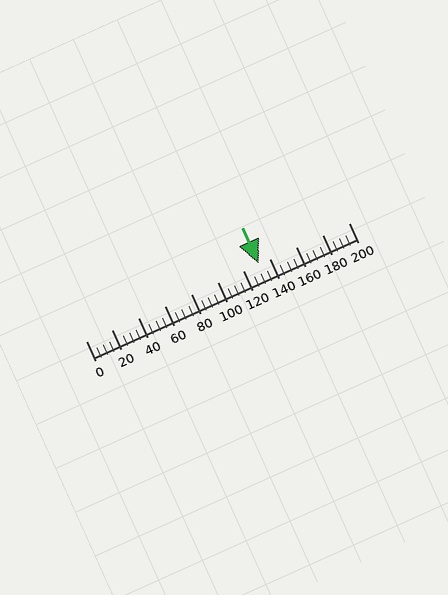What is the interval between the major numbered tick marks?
The major tick marks are spaced 20 units apart.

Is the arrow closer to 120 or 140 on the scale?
The arrow is closer to 140.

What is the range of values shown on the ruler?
The ruler shows values from 0 to 200.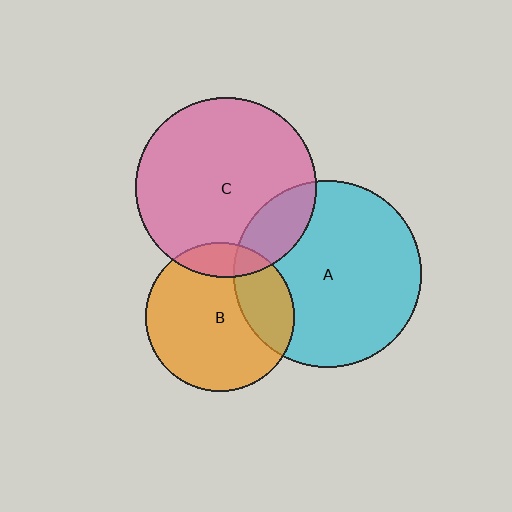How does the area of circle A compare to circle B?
Approximately 1.6 times.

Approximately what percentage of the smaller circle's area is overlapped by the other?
Approximately 15%.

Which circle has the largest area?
Circle A (cyan).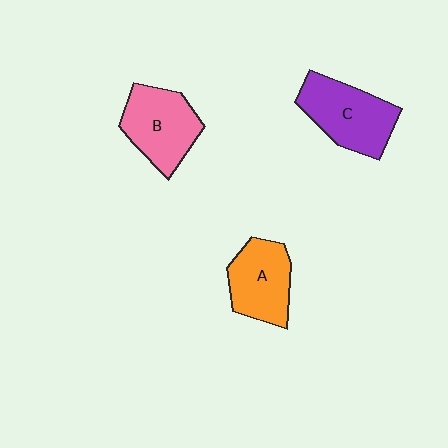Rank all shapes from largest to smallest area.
From largest to smallest: C (purple), B (pink), A (orange).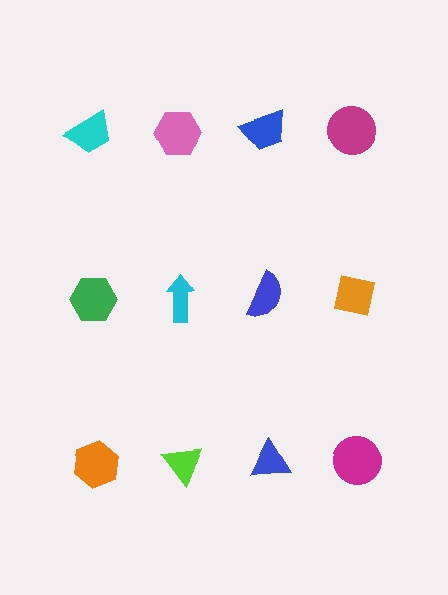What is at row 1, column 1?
A cyan trapezoid.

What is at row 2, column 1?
A green hexagon.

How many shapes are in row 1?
4 shapes.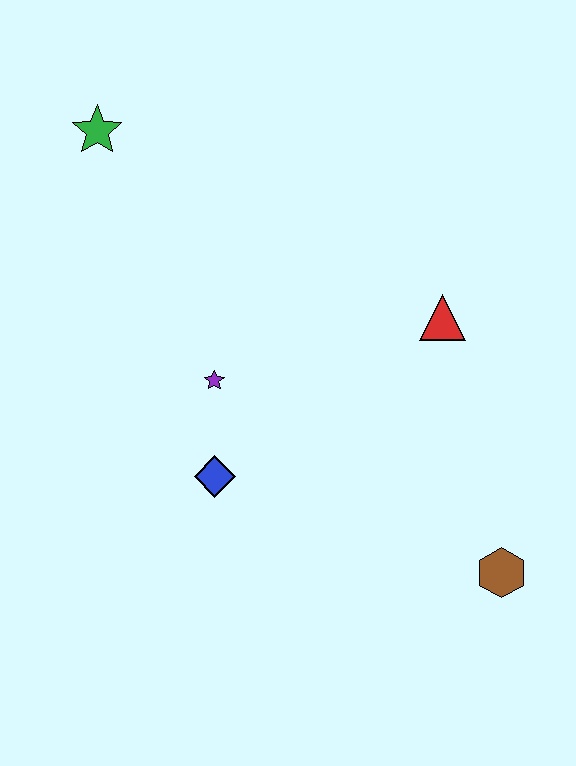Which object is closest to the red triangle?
The purple star is closest to the red triangle.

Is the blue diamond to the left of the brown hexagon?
Yes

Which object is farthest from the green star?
The brown hexagon is farthest from the green star.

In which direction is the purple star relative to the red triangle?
The purple star is to the left of the red triangle.